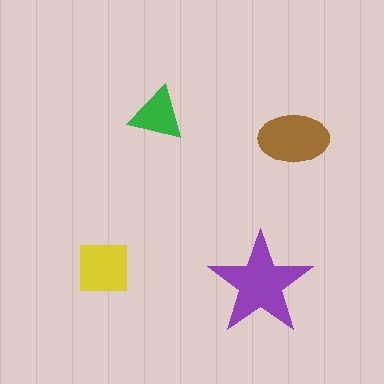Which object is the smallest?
The green triangle.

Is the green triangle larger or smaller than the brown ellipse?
Smaller.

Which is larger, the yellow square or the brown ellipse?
The brown ellipse.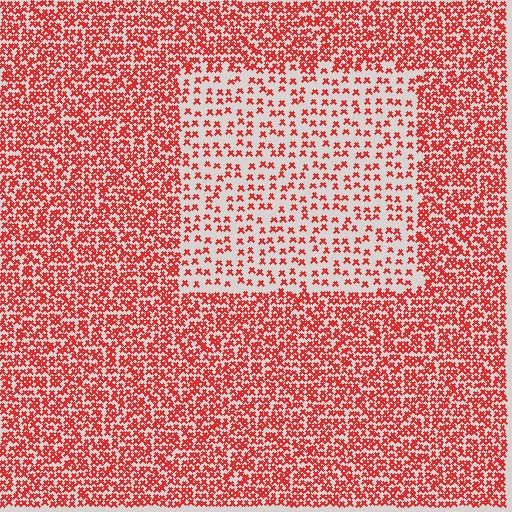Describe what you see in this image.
The image contains small red elements arranged at two different densities. A rectangle-shaped region is visible where the elements are less densely packed than the surrounding area.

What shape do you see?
I see a rectangle.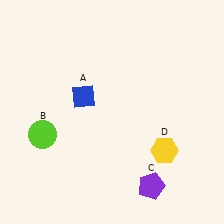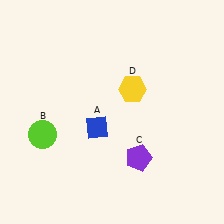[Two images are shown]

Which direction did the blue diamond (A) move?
The blue diamond (A) moved down.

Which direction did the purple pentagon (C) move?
The purple pentagon (C) moved up.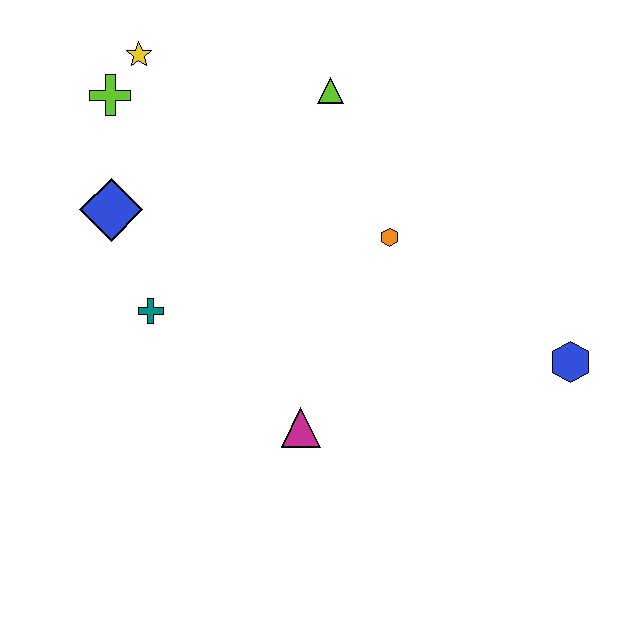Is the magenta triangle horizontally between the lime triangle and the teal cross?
Yes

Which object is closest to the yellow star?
The lime cross is closest to the yellow star.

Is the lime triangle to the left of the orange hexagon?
Yes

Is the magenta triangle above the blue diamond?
No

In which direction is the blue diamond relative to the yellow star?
The blue diamond is below the yellow star.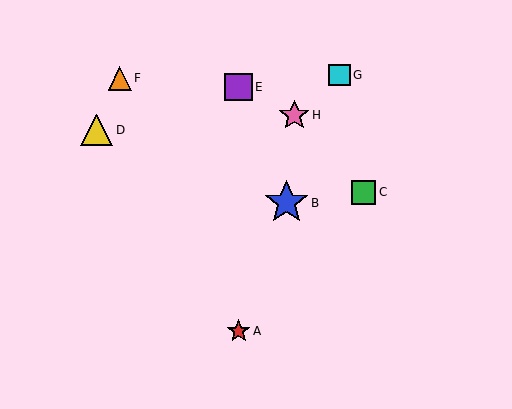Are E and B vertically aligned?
No, E is at x≈239 and B is at x≈286.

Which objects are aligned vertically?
Objects A, E are aligned vertically.